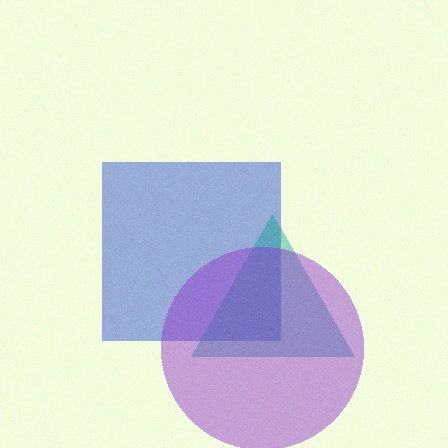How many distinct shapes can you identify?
There are 3 distinct shapes: a blue square, a teal triangle, a purple circle.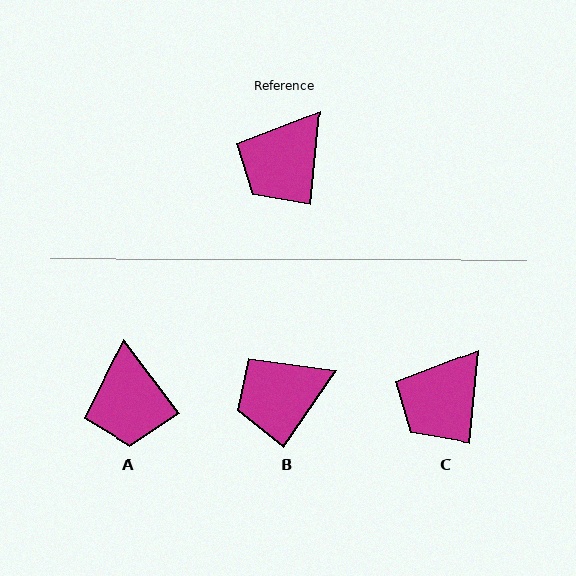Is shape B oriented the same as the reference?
No, it is off by about 29 degrees.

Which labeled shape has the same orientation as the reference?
C.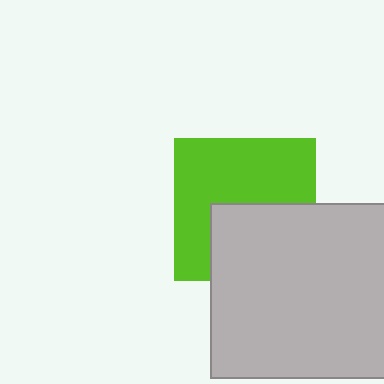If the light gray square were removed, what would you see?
You would see the complete lime square.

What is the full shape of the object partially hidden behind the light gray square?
The partially hidden object is a lime square.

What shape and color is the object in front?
The object in front is a light gray square.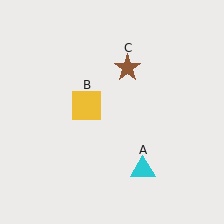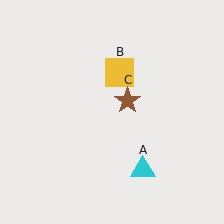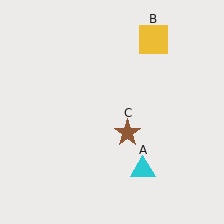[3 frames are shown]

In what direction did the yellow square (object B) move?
The yellow square (object B) moved up and to the right.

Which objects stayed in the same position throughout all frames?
Cyan triangle (object A) remained stationary.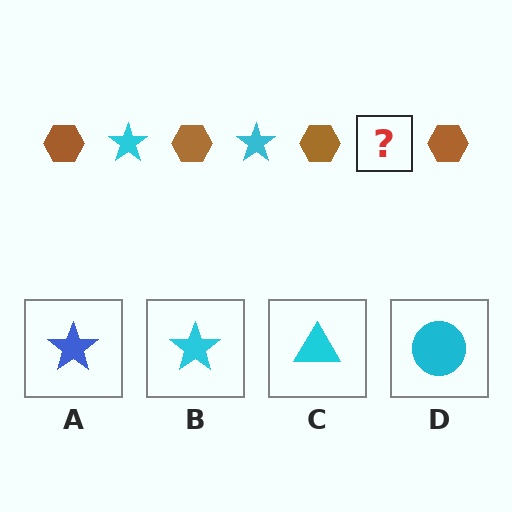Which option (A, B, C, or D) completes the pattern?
B.